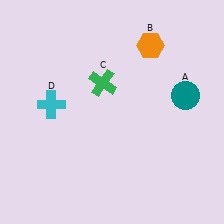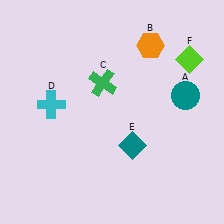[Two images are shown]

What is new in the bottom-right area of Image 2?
A teal diamond (E) was added in the bottom-right area of Image 2.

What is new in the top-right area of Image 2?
A lime diamond (F) was added in the top-right area of Image 2.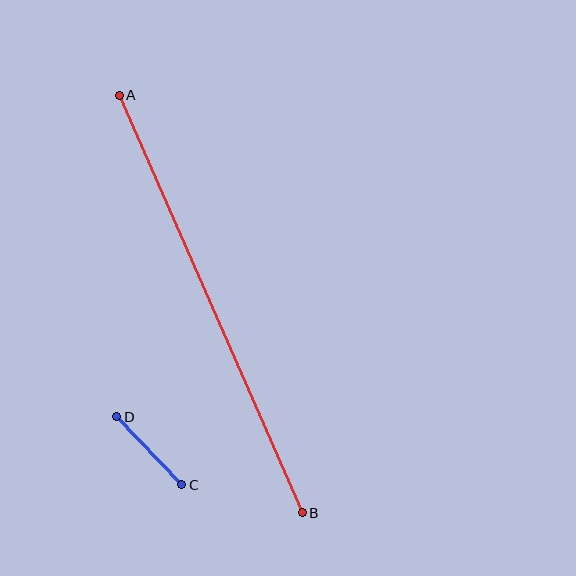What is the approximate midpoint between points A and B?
The midpoint is at approximately (211, 304) pixels.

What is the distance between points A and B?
The distance is approximately 456 pixels.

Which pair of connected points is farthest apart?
Points A and B are farthest apart.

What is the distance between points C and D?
The distance is approximately 94 pixels.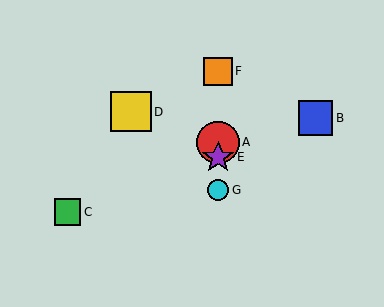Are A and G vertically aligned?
Yes, both are at x≈218.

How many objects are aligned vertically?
4 objects (A, E, F, G) are aligned vertically.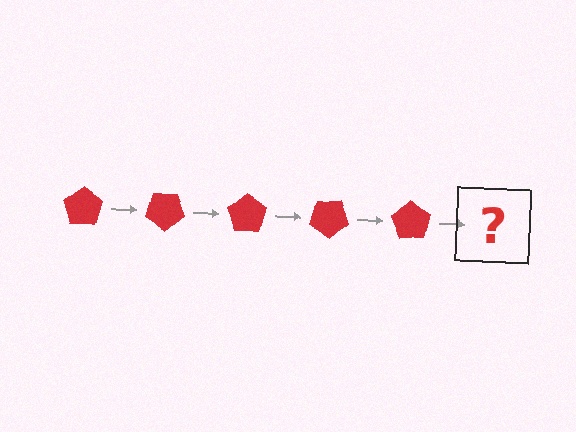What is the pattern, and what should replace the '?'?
The pattern is that the pentagon rotates 35 degrees each step. The '?' should be a red pentagon rotated 175 degrees.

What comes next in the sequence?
The next element should be a red pentagon rotated 175 degrees.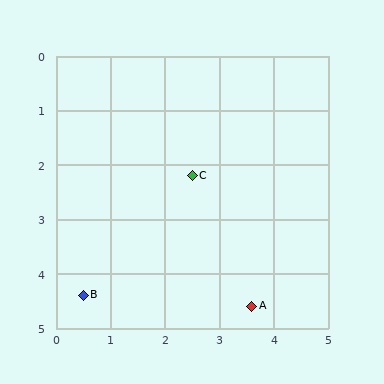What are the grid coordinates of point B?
Point B is at approximately (0.5, 4.4).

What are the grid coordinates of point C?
Point C is at approximately (2.5, 2.2).